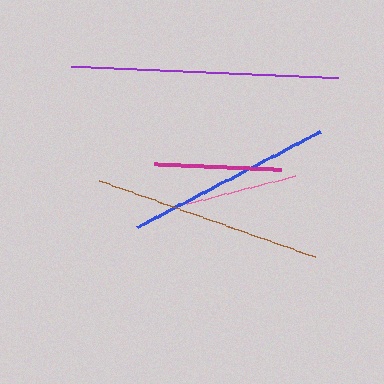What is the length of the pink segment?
The pink segment is approximately 111 pixels long.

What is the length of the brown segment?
The brown segment is approximately 229 pixels long.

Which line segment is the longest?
The purple line is the longest at approximately 266 pixels.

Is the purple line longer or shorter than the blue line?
The purple line is longer than the blue line.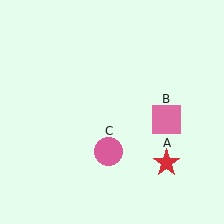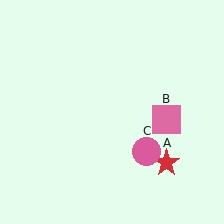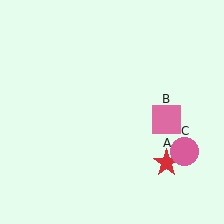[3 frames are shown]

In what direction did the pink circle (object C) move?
The pink circle (object C) moved right.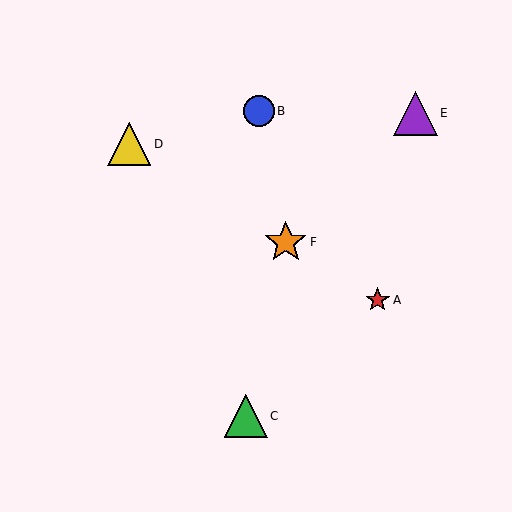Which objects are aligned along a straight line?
Objects A, D, F are aligned along a straight line.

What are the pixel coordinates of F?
Object F is at (286, 242).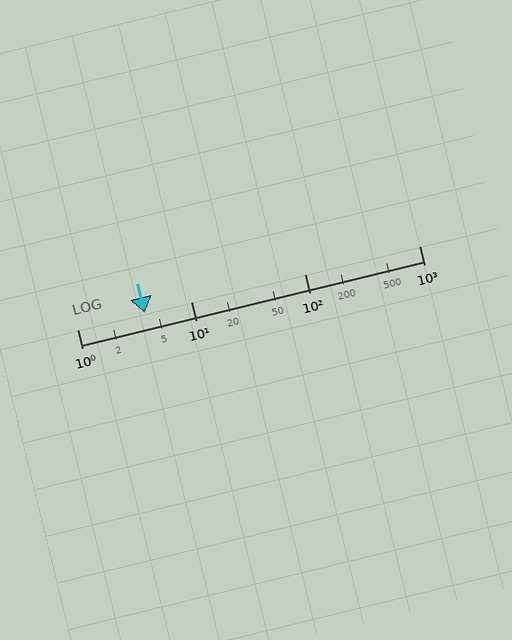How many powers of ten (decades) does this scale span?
The scale spans 3 decades, from 1 to 1000.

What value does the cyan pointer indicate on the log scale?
The pointer indicates approximately 3.9.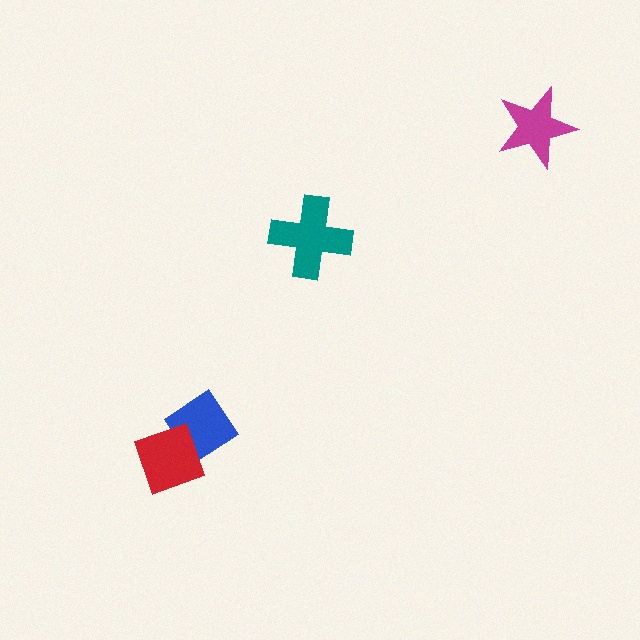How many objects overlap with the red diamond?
1 object overlaps with the red diamond.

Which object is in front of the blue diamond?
The red diamond is in front of the blue diamond.